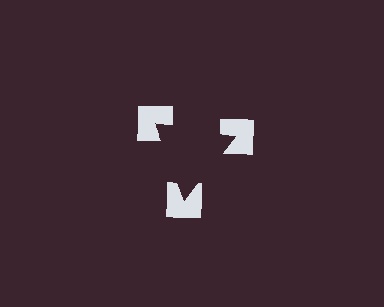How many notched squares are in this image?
There are 3 — one at each vertex of the illusory triangle.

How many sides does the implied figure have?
3 sides.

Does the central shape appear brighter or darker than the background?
It typically appears slightly darker than the background, even though no actual brightness change is drawn.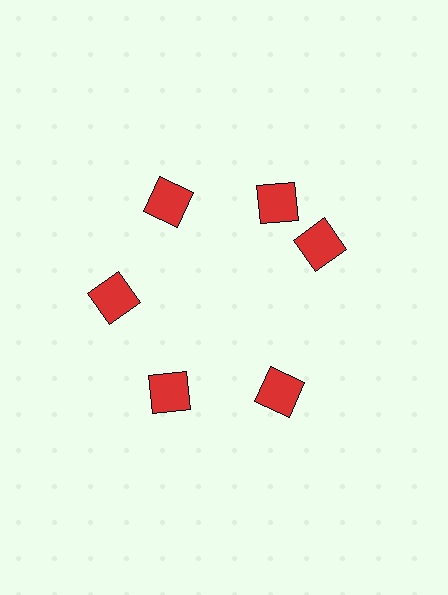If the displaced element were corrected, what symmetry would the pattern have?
It would have 6-fold rotational symmetry — the pattern would map onto itself every 60 degrees.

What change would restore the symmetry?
The symmetry would be restored by rotating it back into even spacing with its neighbors so that all 6 squares sit at equal angles and equal distance from the center.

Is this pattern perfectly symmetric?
No. The 6 red squares are arranged in a ring, but one element near the 3 o'clock position is rotated out of alignment along the ring, breaking the 6-fold rotational symmetry.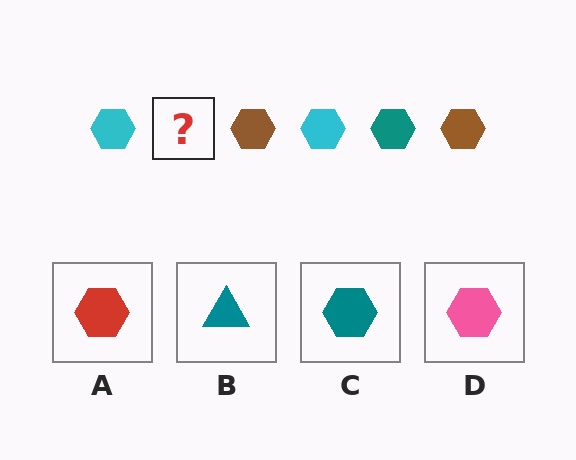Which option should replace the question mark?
Option C.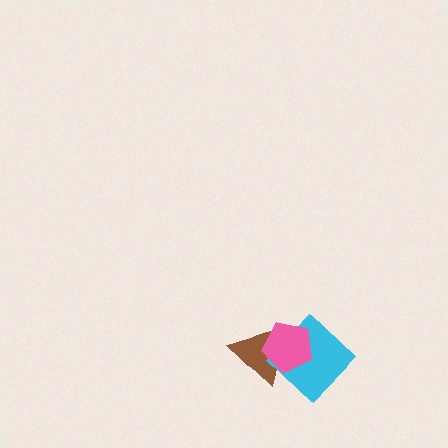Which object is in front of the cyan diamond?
The pink pentagon is in front of the cyan diamond.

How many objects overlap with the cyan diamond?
2 objects overlap with the cyan diamond.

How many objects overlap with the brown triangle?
2 objects overlap with the brown triangle.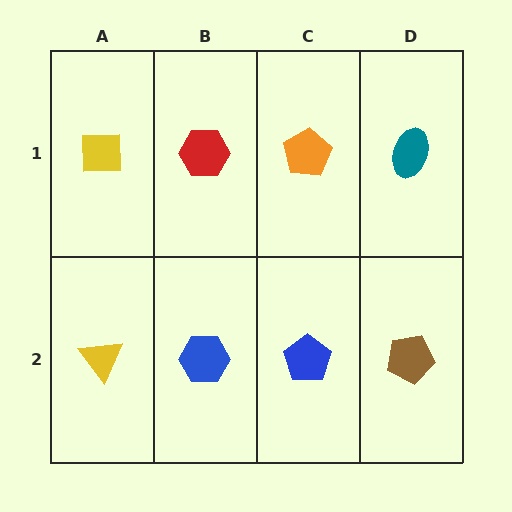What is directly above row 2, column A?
A yellow square.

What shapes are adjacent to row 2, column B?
A red hexagon (row 1, column B), a yellow triangle (row 2, column A), a blue pentagon (row 2, column C).